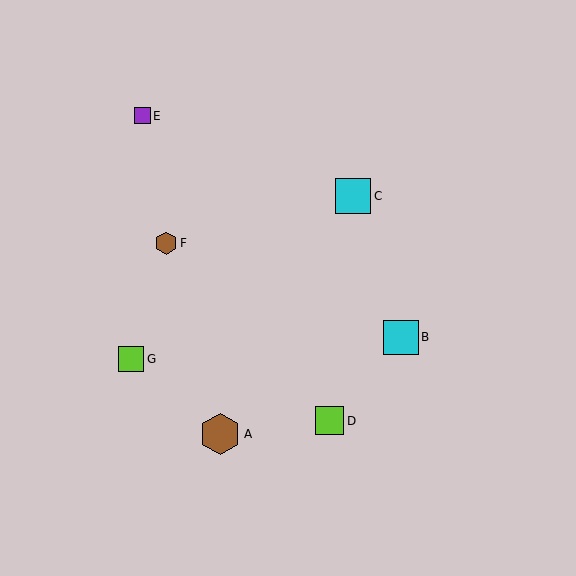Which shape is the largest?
The brown hexagon (labeled A) is the largest.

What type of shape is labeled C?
Shape C is a cyan square.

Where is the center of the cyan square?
The center of the cyan square is at (401, 337).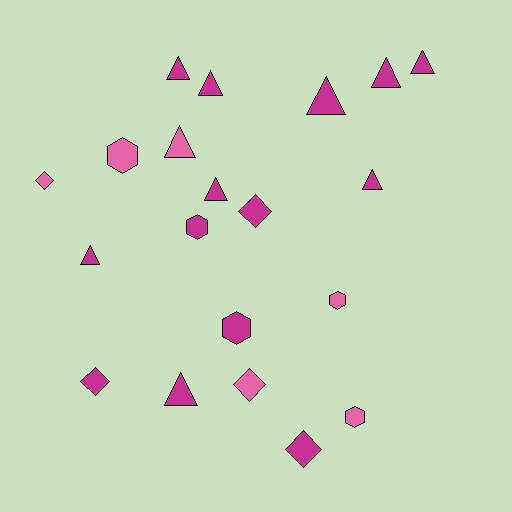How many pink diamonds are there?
There are 2 pink diamonds.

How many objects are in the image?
There are 20 objects.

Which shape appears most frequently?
Triangle, with 10 objects.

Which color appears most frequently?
Magenta, with 14 objects.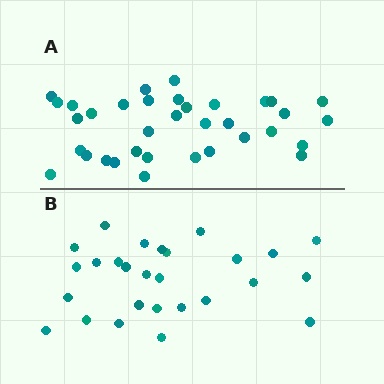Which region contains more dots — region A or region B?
Region A (the top region) has more dots.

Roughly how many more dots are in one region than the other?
Region A has roughly 8 or so more dots than region B.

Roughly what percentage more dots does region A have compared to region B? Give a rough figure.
About 30% more.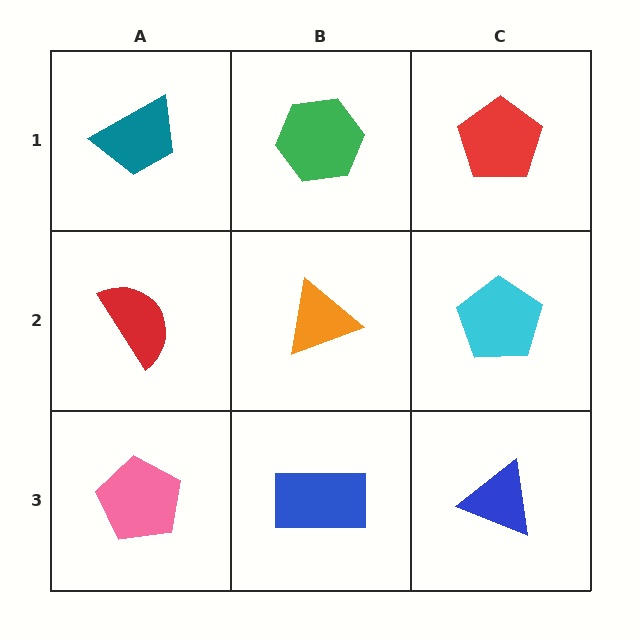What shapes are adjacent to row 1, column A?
A red semicircle (row 2, column A), a green hexagon (row 1, column B).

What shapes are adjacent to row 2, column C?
A red pentagon (row 1, column C), a blue triangle (row 3, column C), an orange triangle (row 2, column B).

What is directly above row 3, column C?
A cyan pentagon.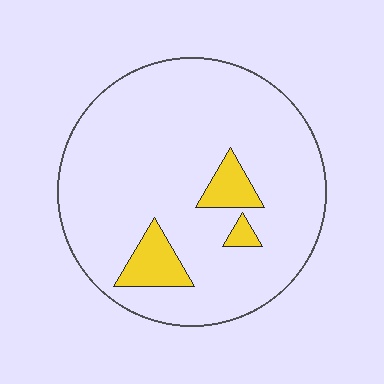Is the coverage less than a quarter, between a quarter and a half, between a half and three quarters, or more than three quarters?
Less than a quarter.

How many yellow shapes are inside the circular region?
3.